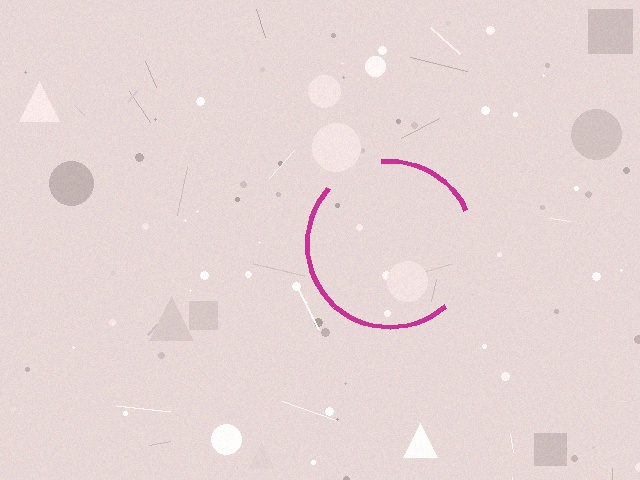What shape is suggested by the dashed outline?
The dashed outline suggests a circle.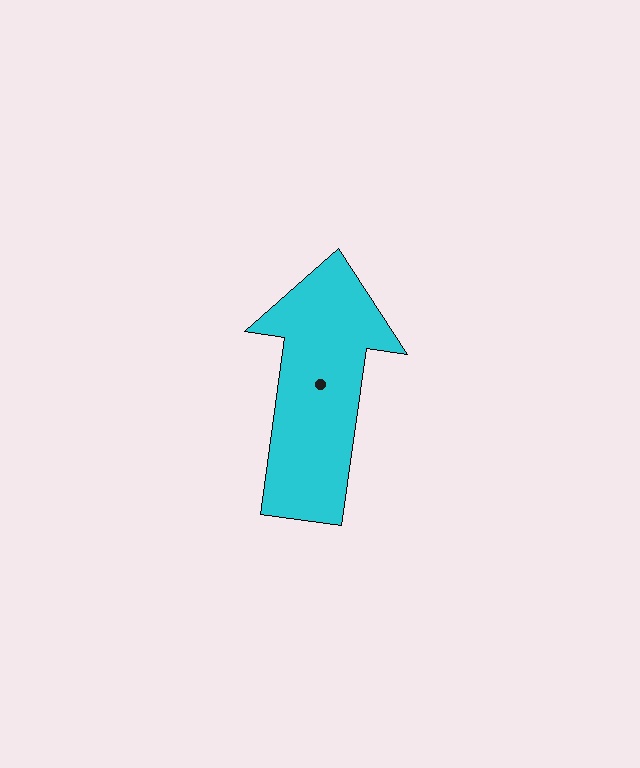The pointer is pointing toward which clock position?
Roughly 12 o'clock.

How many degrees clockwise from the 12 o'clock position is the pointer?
Approximately 8 degrees.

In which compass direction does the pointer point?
North.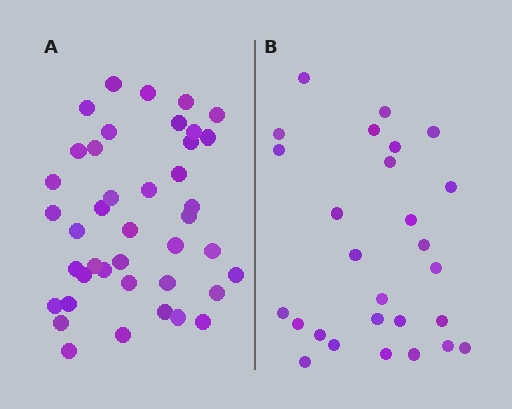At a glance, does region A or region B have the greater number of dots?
Region A (the left region) has more dots.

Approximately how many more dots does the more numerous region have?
Region A has approximately 15 more dots than region B.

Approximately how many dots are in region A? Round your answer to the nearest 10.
About 40 dots. (The exact count is 41, which rounds to 40.)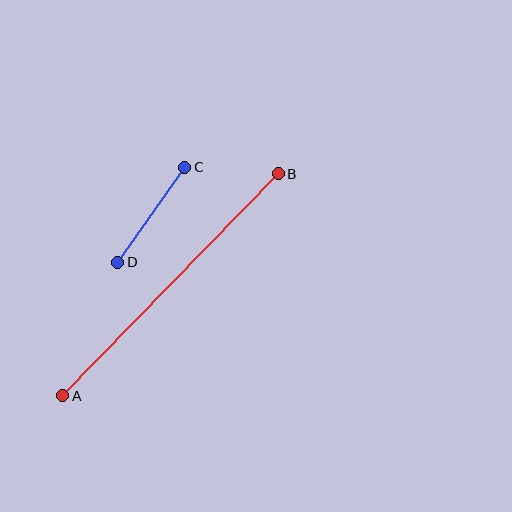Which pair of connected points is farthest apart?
Points A and B are farthest apart.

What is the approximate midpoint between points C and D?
The midpoint is at approximately (151, 215) pixels.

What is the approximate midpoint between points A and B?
The midpoint is at approximately (170, 285) pixels.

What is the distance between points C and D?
The distance is approximately 116 pixels.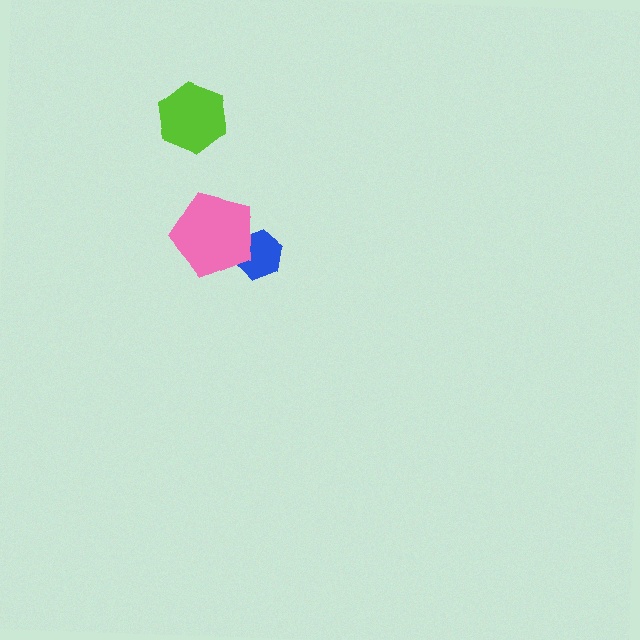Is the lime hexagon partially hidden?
No, no other shape covers it.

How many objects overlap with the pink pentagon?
1 object overlaps with the pink pentagon.